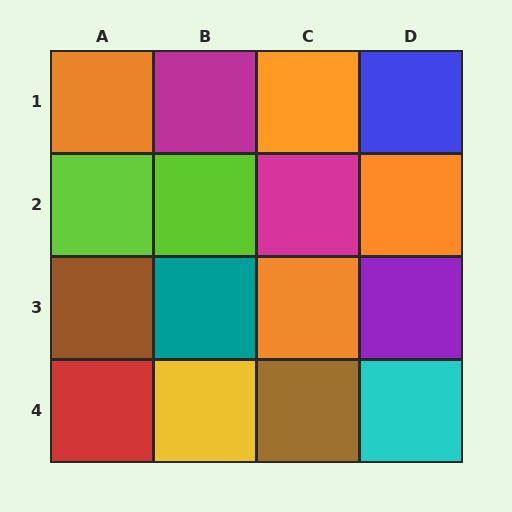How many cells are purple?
1 cell is purple.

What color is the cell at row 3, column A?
Brown.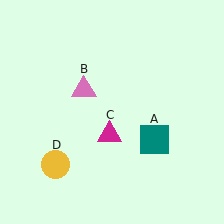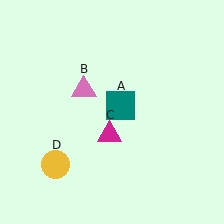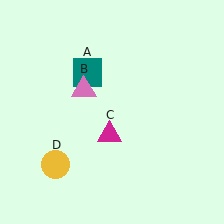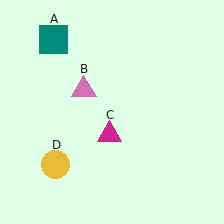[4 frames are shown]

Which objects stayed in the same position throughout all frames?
Pink triangle (object B) and magenta triangle (object C) and yellow circle (object D) remained stationary.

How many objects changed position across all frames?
1 object changed position: teal square (object A).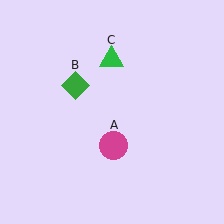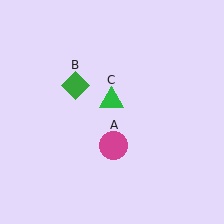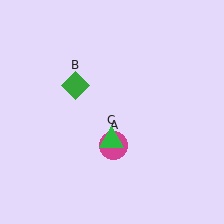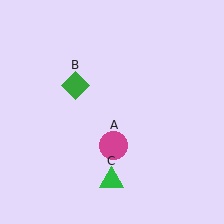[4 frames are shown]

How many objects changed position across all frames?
1 object changed position: green triangle (object C).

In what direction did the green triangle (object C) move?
The green triangle (object C) moved down.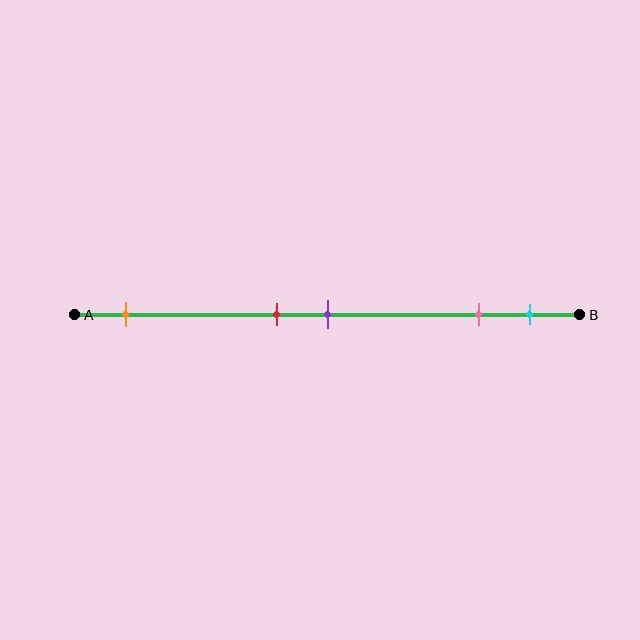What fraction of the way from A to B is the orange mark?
The orange mark is approximately 10% (0.1) of the way from A to B.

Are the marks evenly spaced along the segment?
No, the marks are not evenly spaced.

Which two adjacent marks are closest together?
The red and purple marks are the closest adjacent pair.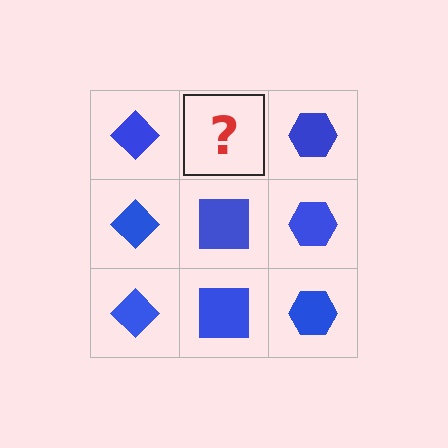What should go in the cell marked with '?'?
The missing cell should contain a blue square.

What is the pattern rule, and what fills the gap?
The rule is that each column has a consistent shape. The gap should be filled with a blue square.